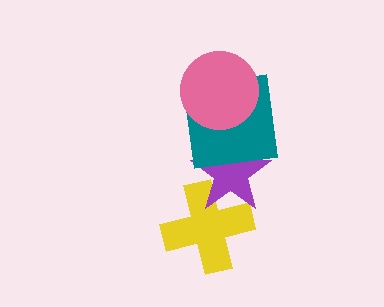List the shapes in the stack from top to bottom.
From top to bottom: the pink circle, the teal square, the purple star, the yellow cross.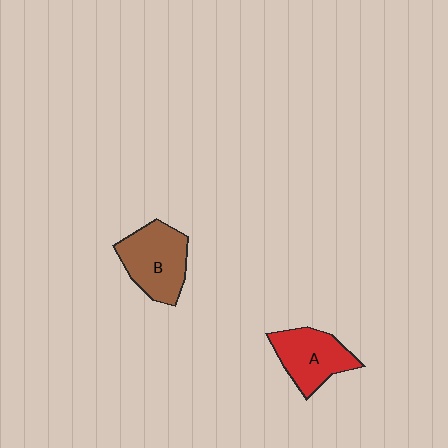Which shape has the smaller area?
Shape A (red).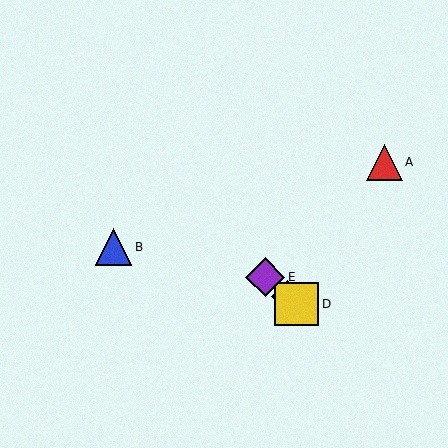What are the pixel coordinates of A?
Object A is at (385, 162).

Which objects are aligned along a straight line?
Objects C, D, E are aligned along a straight line.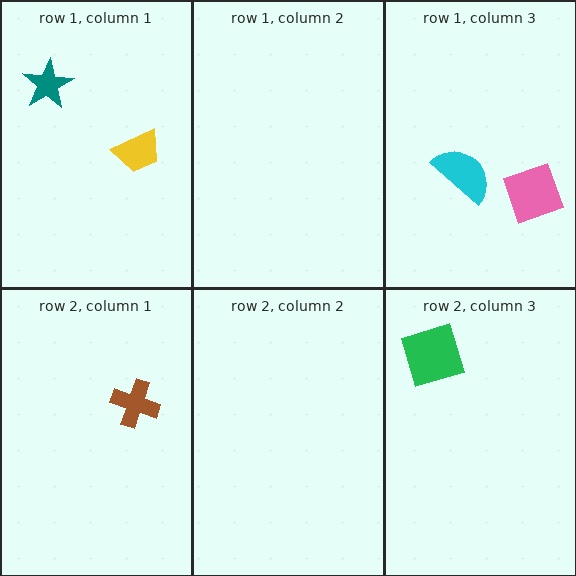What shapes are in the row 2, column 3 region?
The green square.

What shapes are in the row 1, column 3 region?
The pink diamond, the cyan semicircle.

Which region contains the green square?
The row 2, column 3 region.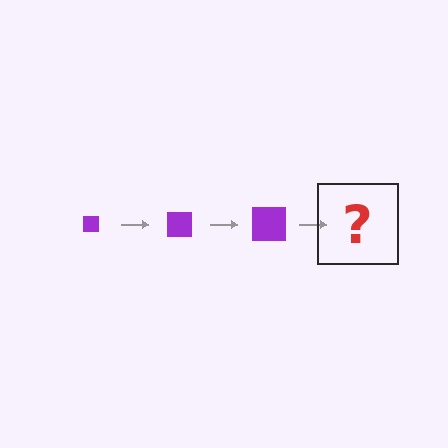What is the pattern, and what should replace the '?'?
The pattern is that the square gets progressively larger each step. The '?' should be a purple square, larger than the previous one.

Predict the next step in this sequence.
The next step is a purple square, larger than the previous one.